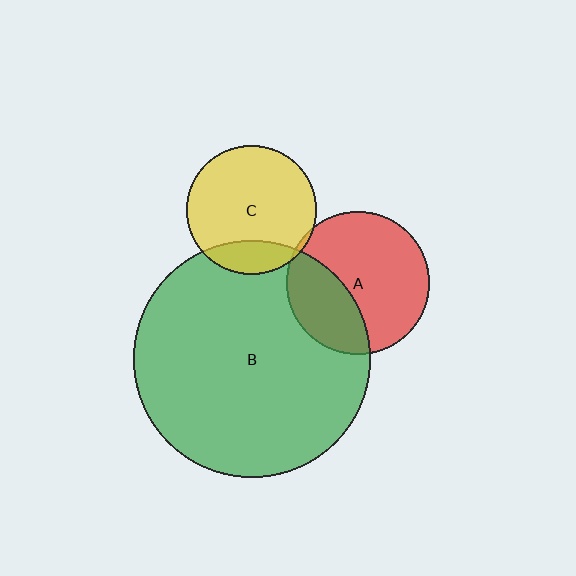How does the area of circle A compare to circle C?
Approximately 1.2 times.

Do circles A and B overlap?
Yes.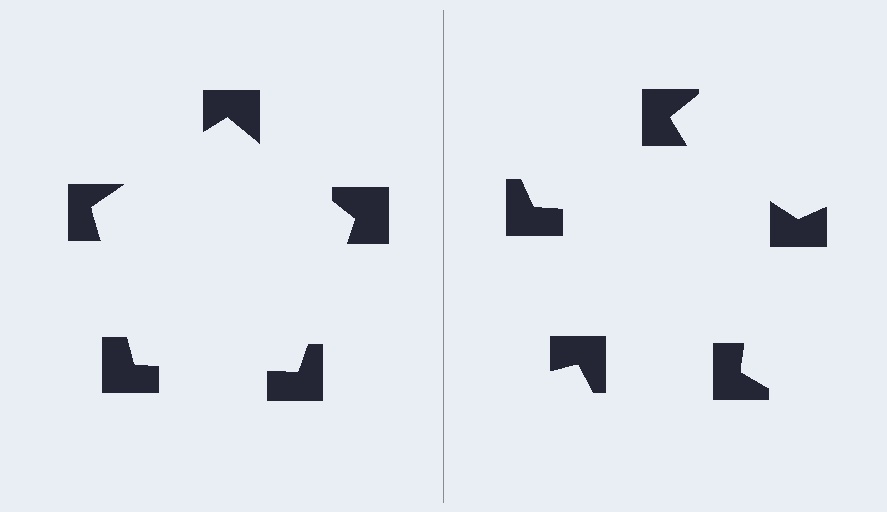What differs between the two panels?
The notched squares are positioned identically on both sides; only the wedge orientations differ. On the left they align to a pentagon; on the right they are misaligned.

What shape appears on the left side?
An illusory pentagon.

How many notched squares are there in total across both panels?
10 — 5 on each side.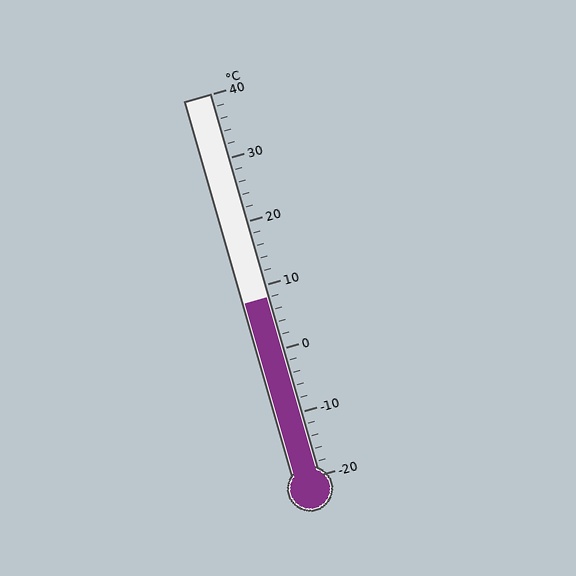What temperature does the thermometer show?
The thermometer shows approximately 8°C.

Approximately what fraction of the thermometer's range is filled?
The thermometer is filled to approximately 45% of its range.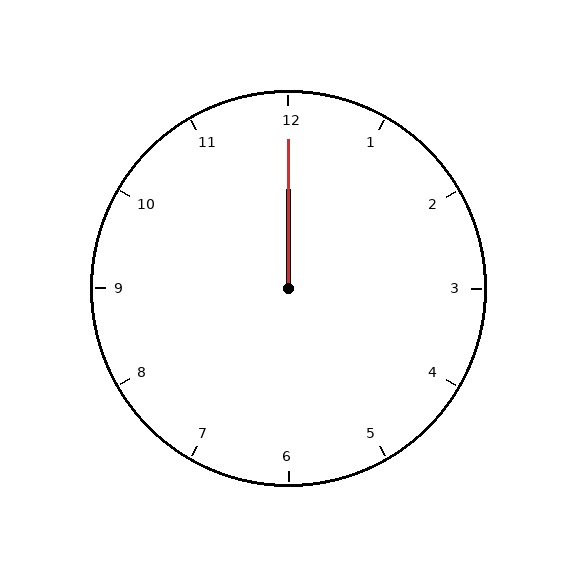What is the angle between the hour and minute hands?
Approximately 0 degrees.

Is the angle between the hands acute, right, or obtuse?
It is acute.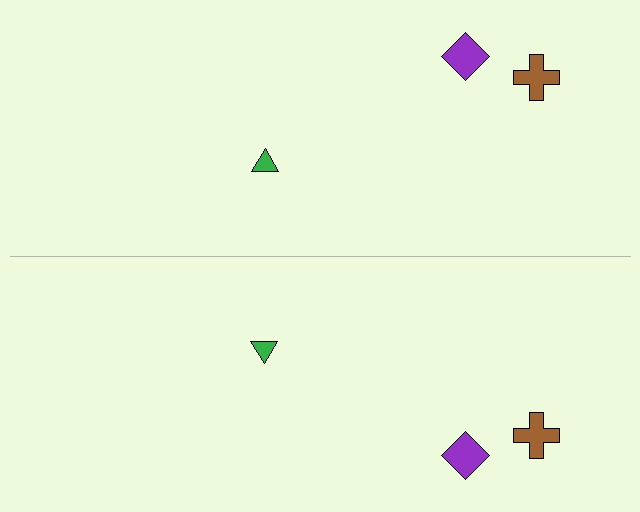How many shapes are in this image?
There are 6 shapes in this image.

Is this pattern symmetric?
Yes, this pattern has bilateral (reflection) symmetry.